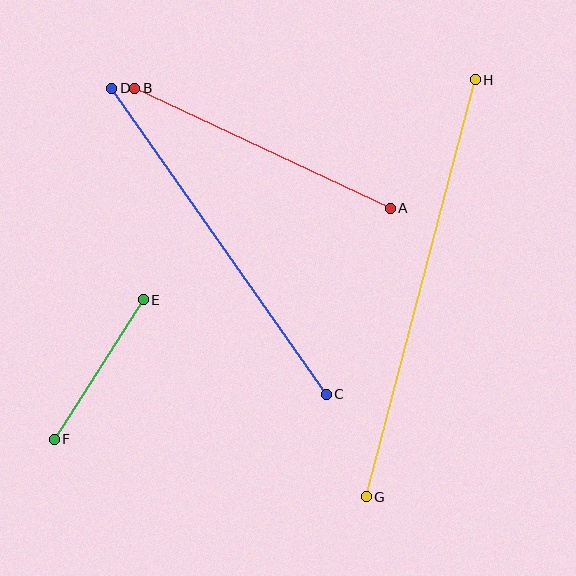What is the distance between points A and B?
The distance is approximately 283 pixels.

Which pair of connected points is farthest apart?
Points G and H are farthest apart.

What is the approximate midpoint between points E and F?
The midpoint is at approximately (99, 370) pixels.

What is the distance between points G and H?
The distance is approximately 431 pixels.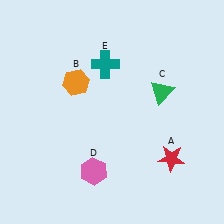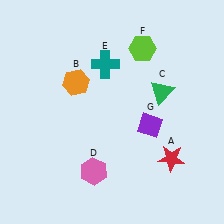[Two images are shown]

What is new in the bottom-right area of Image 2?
A purple diamond (G) was added in the bottom-right area of Image 2.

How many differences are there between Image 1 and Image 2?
There are 2 differences between the two images.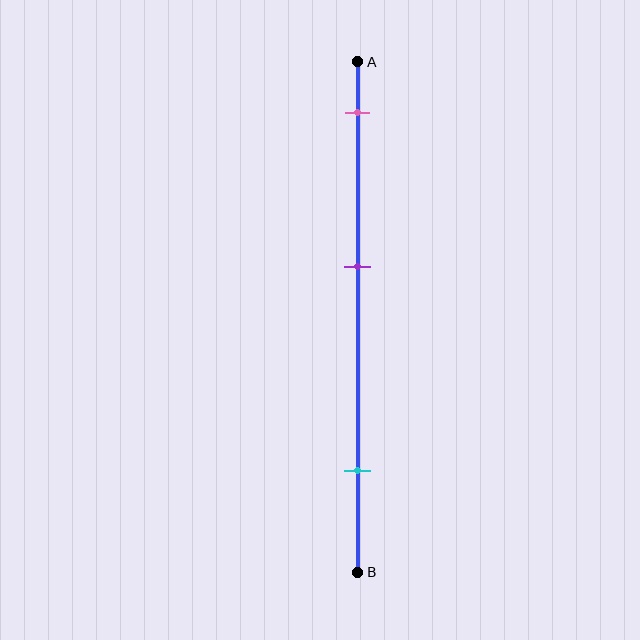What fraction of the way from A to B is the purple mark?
The purple mark is approximately 40% (0.4) of the way from A to B.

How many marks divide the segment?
There are 3 marks dividing the segment.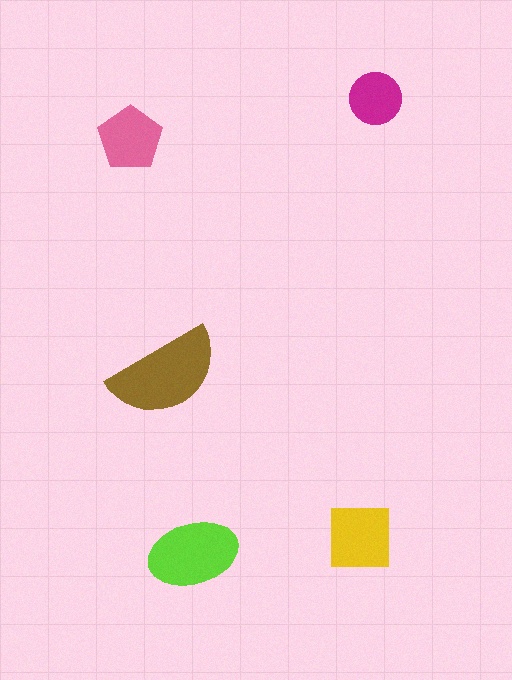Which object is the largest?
The brown semicircle.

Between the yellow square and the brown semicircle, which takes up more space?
The brown semicircle.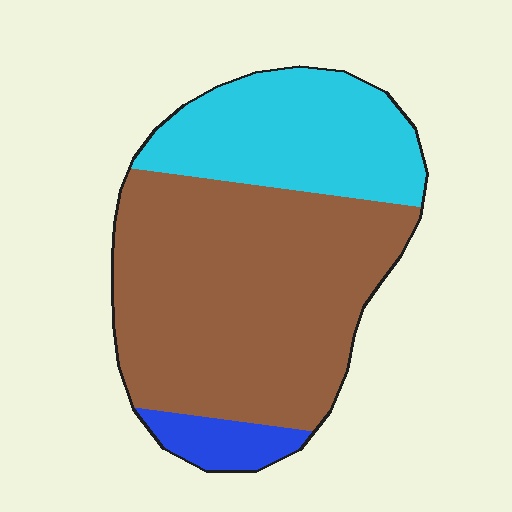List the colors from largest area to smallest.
From largest to smallest: brown, cyan, blue.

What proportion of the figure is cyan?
Cyan takes up about one third (1/3) of the figure.